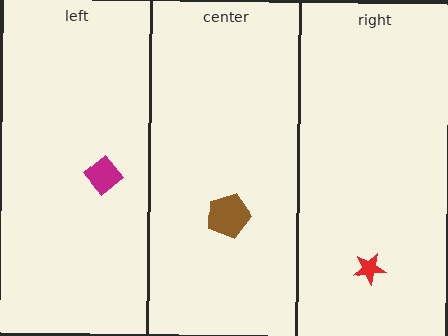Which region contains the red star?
The right region.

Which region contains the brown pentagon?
The center region.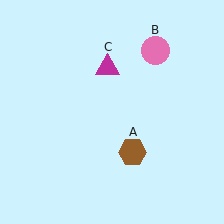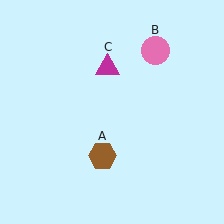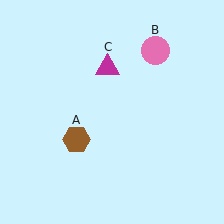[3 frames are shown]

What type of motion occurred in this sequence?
The brown hexagon (object A) rotated clockwise around the center of the scene.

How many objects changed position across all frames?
1 object changed position: brown hexagon (object A).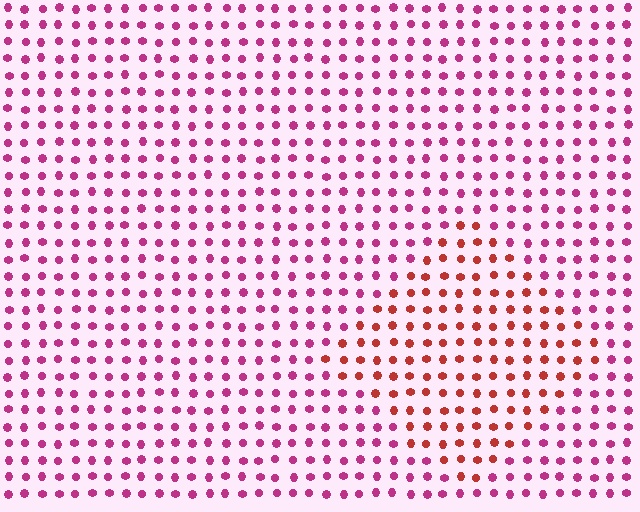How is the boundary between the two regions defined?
The boundary is defined purely by a slight shift in hue (about 38 degrees). Spacing, size, and orientation are identical on both sides.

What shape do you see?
I see a diamond.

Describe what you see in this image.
The image is filled with small magenta elements in a uniform arrangement. A diamond-shaped region is visible where the elements are tinted to a slightly different hue, forming a subtle color boundary.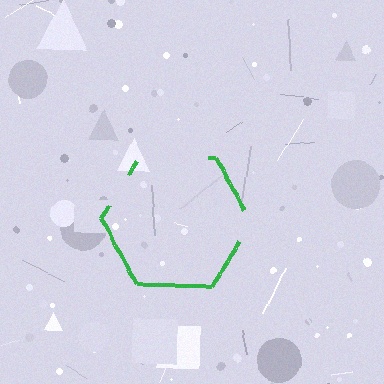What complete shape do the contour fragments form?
The contour fragments form a hexagon.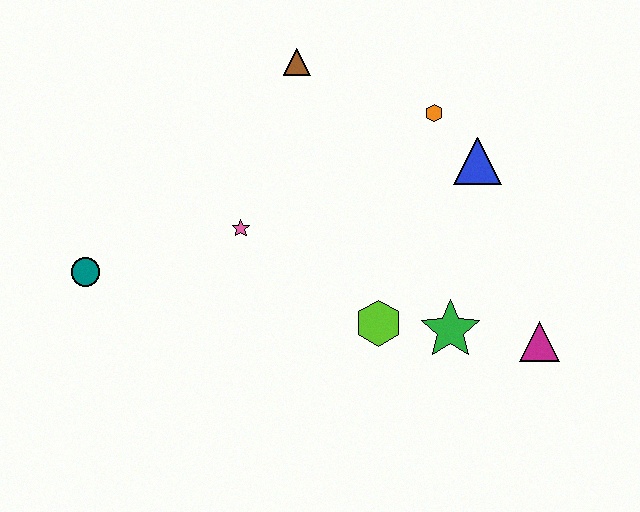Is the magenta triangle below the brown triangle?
Yes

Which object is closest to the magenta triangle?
The green star is closest to the magenta triangle.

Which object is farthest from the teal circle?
The magenta triangle is farthest from the teal circle.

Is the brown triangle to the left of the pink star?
No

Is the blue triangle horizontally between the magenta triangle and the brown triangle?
Yes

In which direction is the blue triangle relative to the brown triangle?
The blue triangle is to the right of the brown triangle.